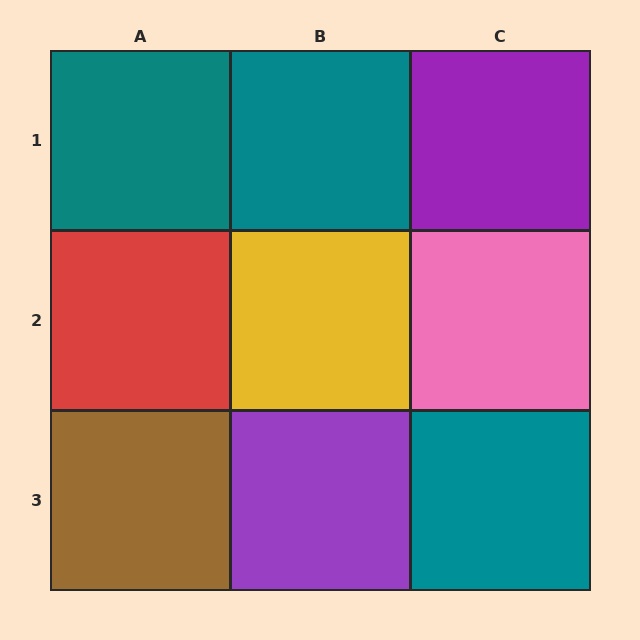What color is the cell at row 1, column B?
Teal.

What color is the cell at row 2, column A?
Red.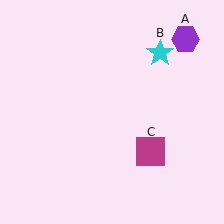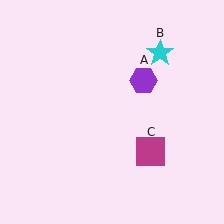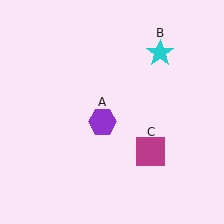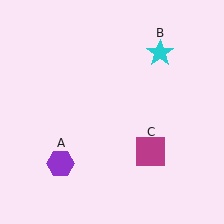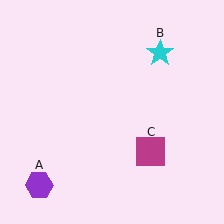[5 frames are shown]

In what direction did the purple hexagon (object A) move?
The purple hexagon (object A) moved down and to the left.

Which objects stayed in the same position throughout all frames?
Cyan star (object B) and magenta square (object C) remained stationary.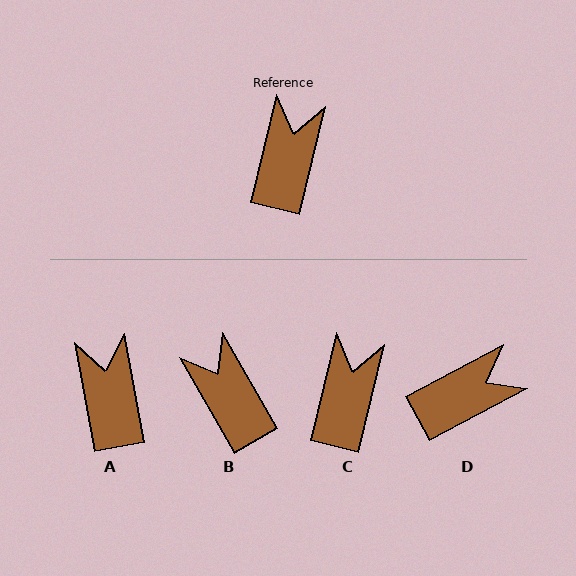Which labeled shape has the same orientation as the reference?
C.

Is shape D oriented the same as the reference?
No, it is off by about 49 degrees.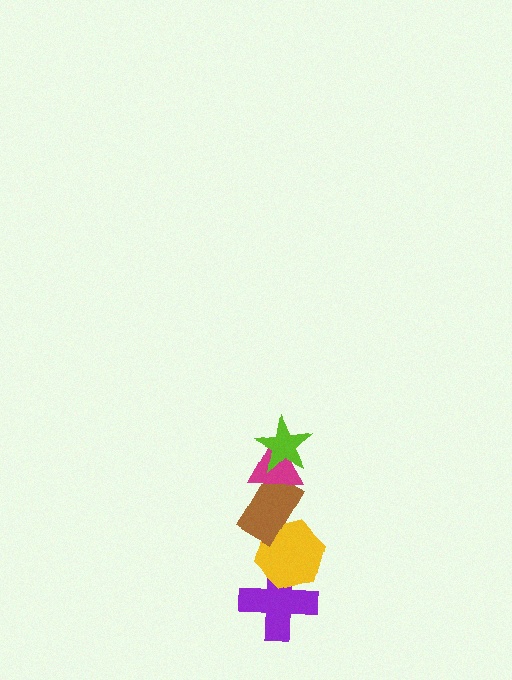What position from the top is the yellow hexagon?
The yellow hexagon is 4th from the top.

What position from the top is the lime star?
The lime star is 1st from the top.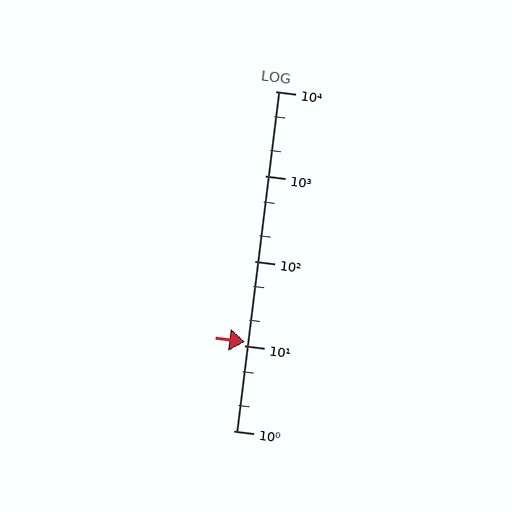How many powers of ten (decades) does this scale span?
The scale spans 4 decades, from 1 to 10000.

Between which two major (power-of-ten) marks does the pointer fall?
The pointer is between 10 and 100.